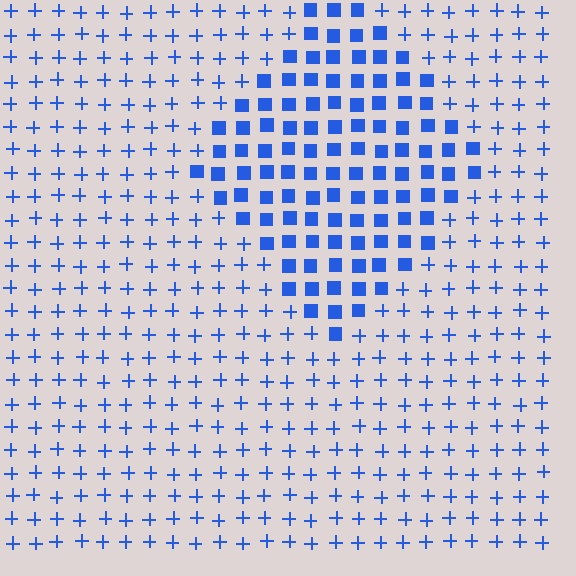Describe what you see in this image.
The image is filled with small blue elements arranged in a uniform grid. A diamond-shaped region contains squares, while the surrounding area contains plus signs. The boundary is defined purely by the change in element shape.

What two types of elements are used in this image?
The image uses squares inside the diamond region and plus signs outside it.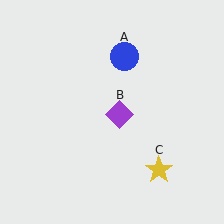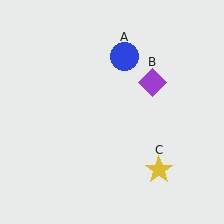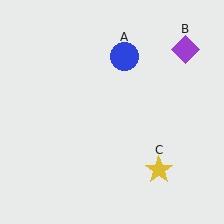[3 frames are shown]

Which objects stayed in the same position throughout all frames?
Blue circle (object A) and yellow star (object C) remained stationary.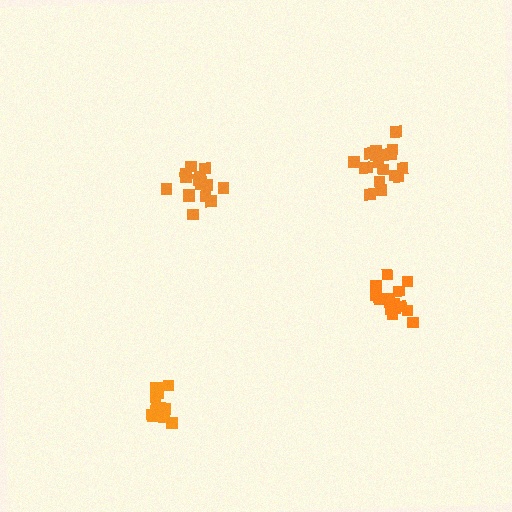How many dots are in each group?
Group 1: 13 dots, Group 2: 17 dots, Group 3: 15 dots, Group 4: 18 dots (63 total).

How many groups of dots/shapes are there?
There are 4 groups.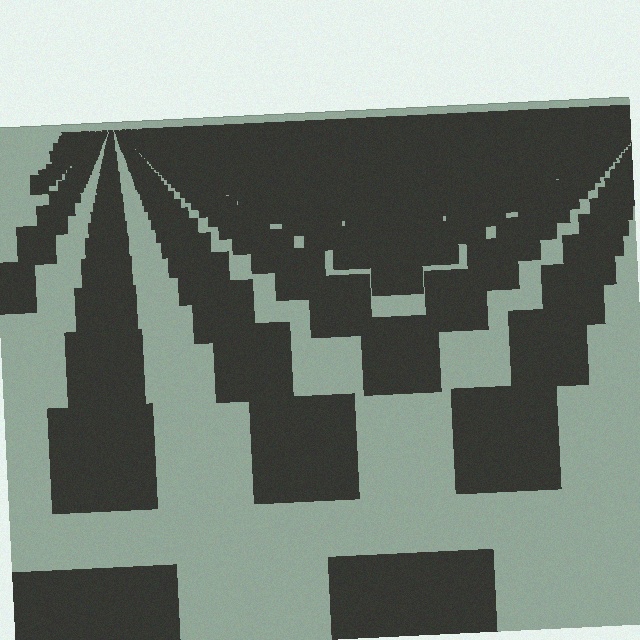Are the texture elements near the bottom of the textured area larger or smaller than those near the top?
Larger. Near the bottom, elements are closer to the viewer and appear at a bigger on-screen size.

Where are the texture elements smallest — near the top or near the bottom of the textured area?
Near the top.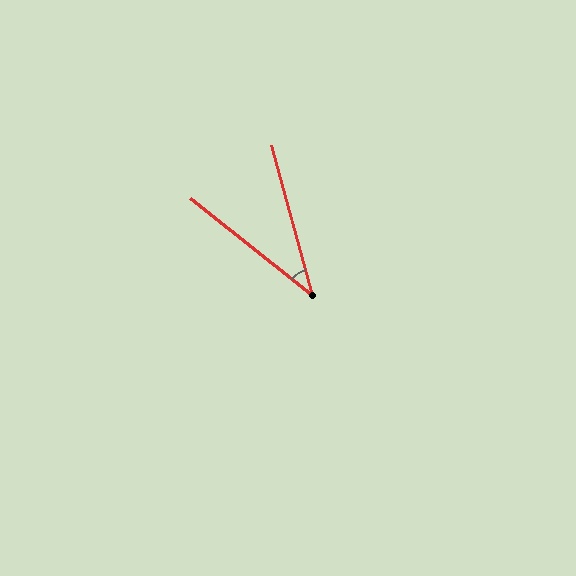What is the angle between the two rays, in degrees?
Approximately 36 degrees.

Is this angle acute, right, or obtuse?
It is acute.